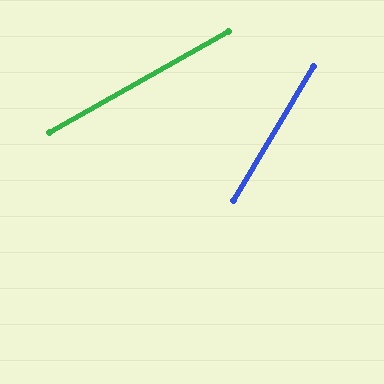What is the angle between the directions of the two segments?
Approximately 30 degrees.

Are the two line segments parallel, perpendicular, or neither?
Neither parallel nor perpendicular — they differ by about 30°.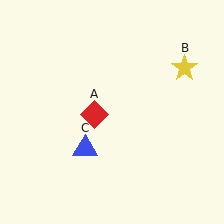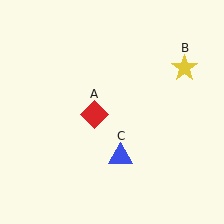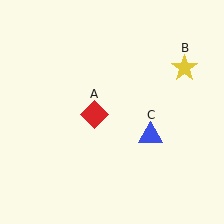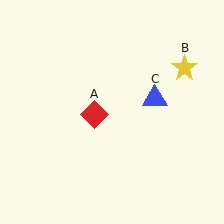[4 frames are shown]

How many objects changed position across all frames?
1 object changed position: blue triangle (object C).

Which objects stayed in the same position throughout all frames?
Red diamond (object A) and yellow star (object B) remained stationary.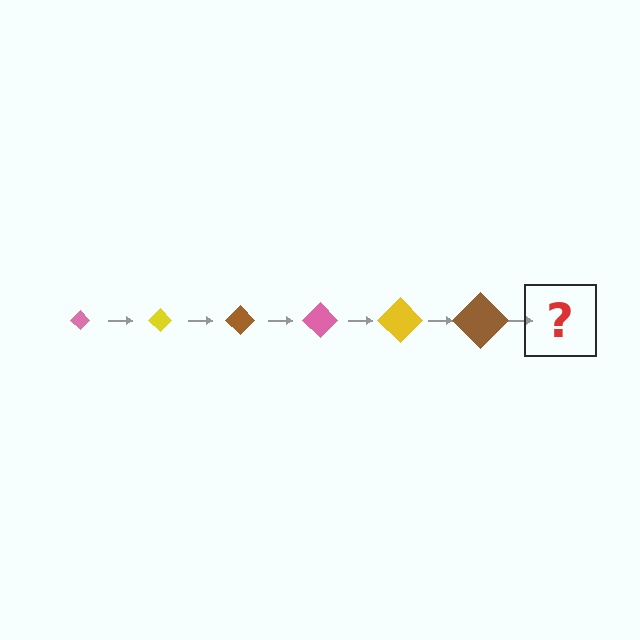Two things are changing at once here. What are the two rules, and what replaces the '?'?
The two rules are that the diamond grows larger each step and the color cycles through pink, yellow, and brown. The '?' should be a pink diamond, larger than the previous one.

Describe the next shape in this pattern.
It should be a pink diamond, larger than the previous one.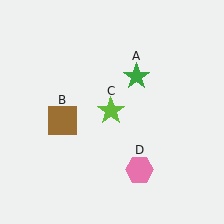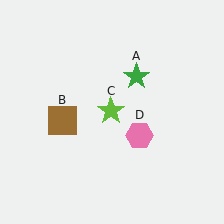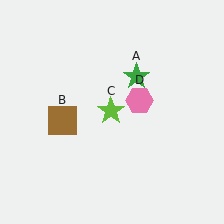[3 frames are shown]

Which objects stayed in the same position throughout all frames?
Green star (object A) and brown square (object B) and lime star (object C) remained stationary.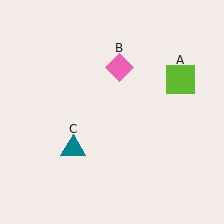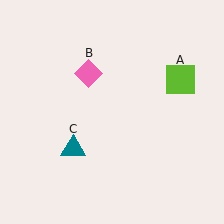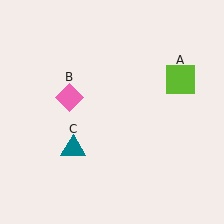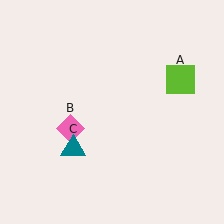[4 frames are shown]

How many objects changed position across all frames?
1 object changed position: pink diamond (object B).